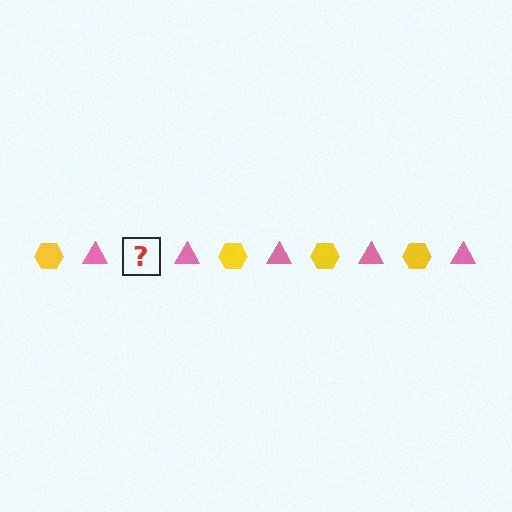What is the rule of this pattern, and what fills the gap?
The rule is that the pattern alternates between yellow hexagon and pink triangle. The gap should be filled with a yellow hexagon.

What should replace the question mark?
The question mark should be replaced with a yellow hexagon.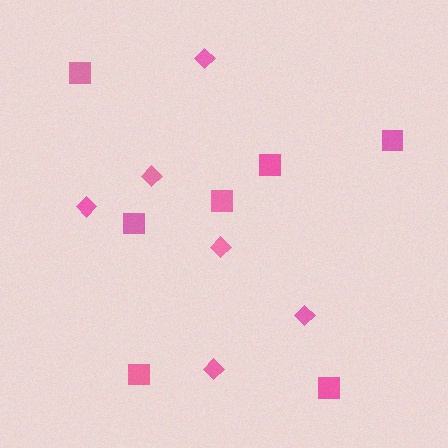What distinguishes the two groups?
There are 2 groups: one group of squares (7) and one group of diamonds (6).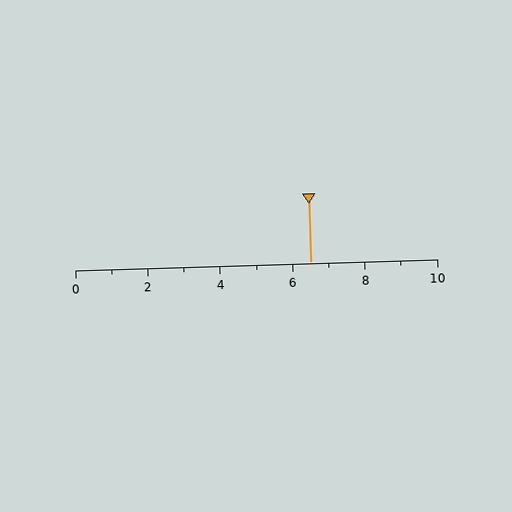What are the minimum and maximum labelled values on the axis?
The axis runs from 0 to 10.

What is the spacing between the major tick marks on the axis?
The major ticks are spaced 2 apart.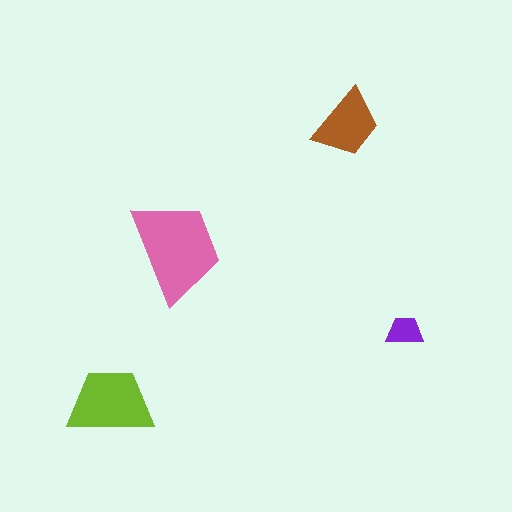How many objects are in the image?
There are 4 objects in the image.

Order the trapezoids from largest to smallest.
the pink one, the lime one, the brown one, the purple one.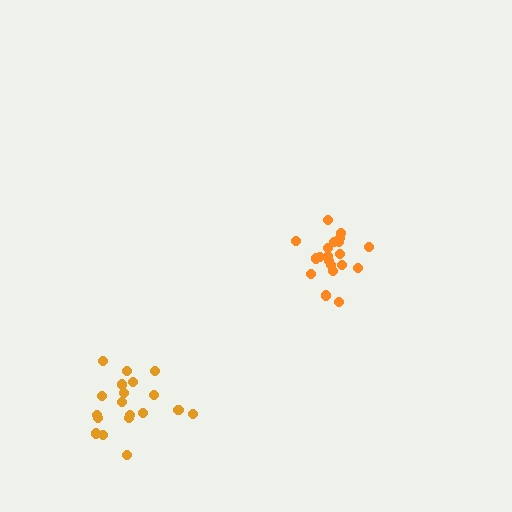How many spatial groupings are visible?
There are 2 spatial groupings.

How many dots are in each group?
Group 1: 19 dots, Group 2: 20 dots (39 total).